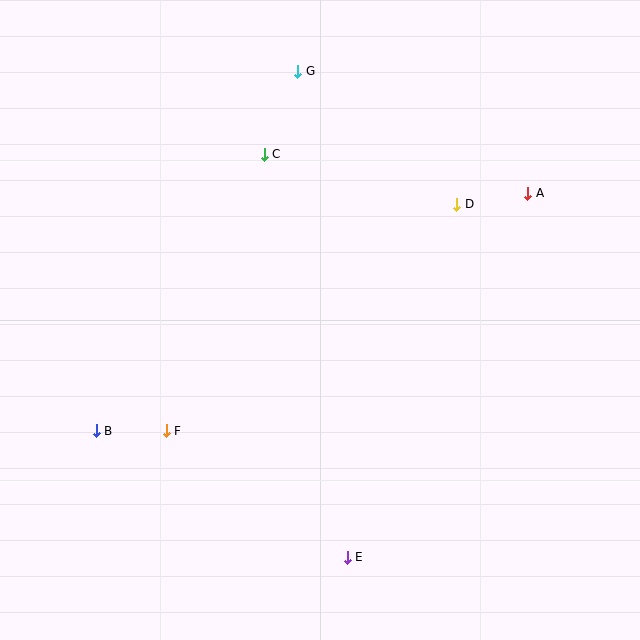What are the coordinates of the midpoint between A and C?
The midpoint between A and C is at (396, 174).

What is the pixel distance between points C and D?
The distance between C and D is 199 pixels.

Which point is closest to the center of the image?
Point C at (264, 154) is closest to the center.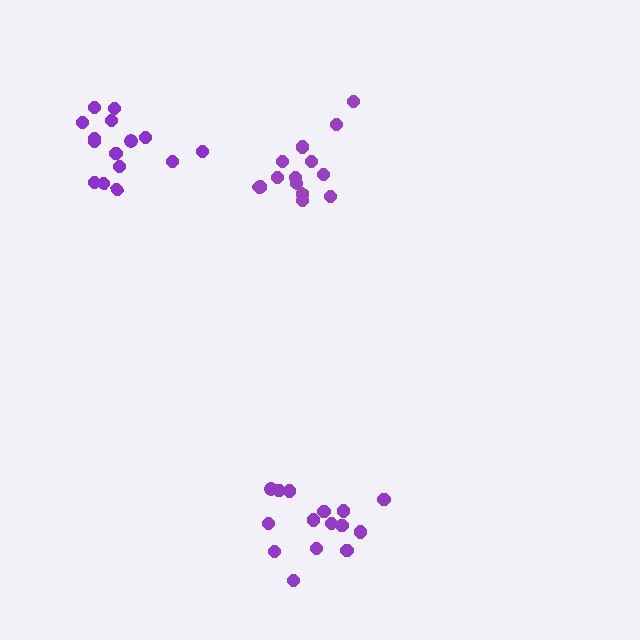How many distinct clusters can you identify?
There are 3 distinct clusters.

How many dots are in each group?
Group 1: 15 dots, Group 2: 15 dots, Group 3: 14 dots (44 total).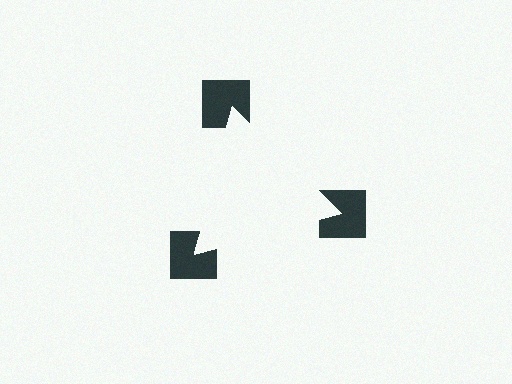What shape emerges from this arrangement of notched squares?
An illusory triangle — its edges are inferred from the aligned wedge cuts in the notched squares, not physically drawn.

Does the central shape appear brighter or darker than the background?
It typically appears slightly brighter than the background, even though no actual brightness change is drawn.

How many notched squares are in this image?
There are 3 — one at each vertex of the illusory triangle.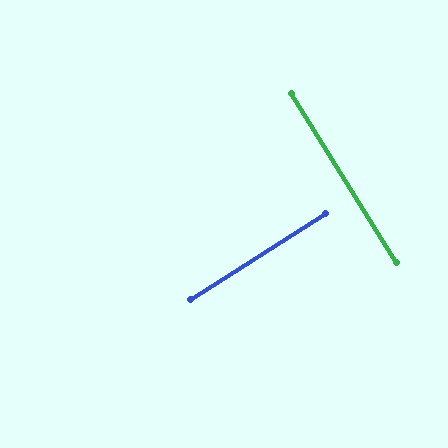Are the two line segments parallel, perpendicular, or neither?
Perpendicular — they meet at approximately 89°.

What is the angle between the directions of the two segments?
Approximately 89 degrees.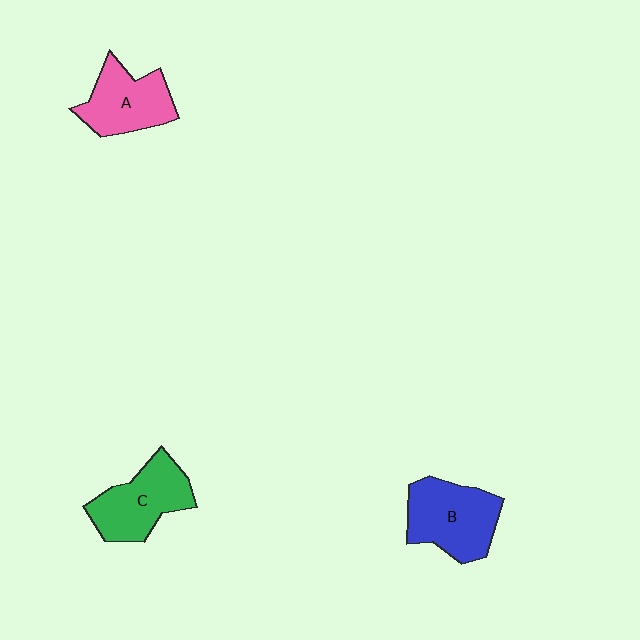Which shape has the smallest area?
Shape A (pink).